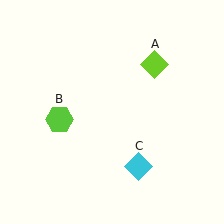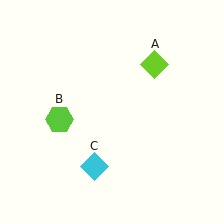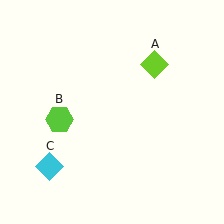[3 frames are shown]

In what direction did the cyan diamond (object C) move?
The cyan diamond (object C) moved left.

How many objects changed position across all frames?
1 object changed position: cyan diamond (object C).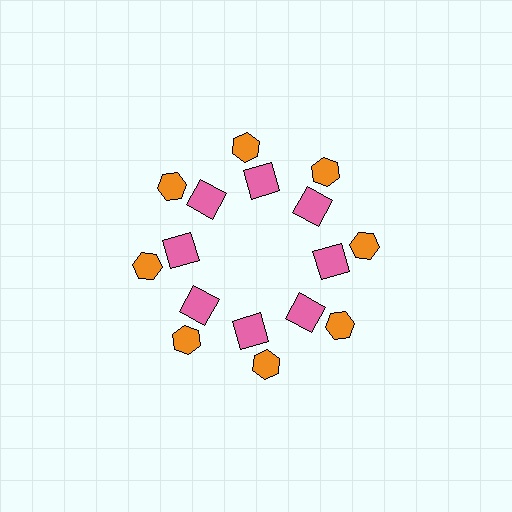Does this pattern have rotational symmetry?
Yes, this pattern has 8-fold rotational symmetry. It looks the same after rotating 45 degrees around the center.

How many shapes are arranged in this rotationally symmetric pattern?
There are 16 shapes, arranged in 8 groups of 2.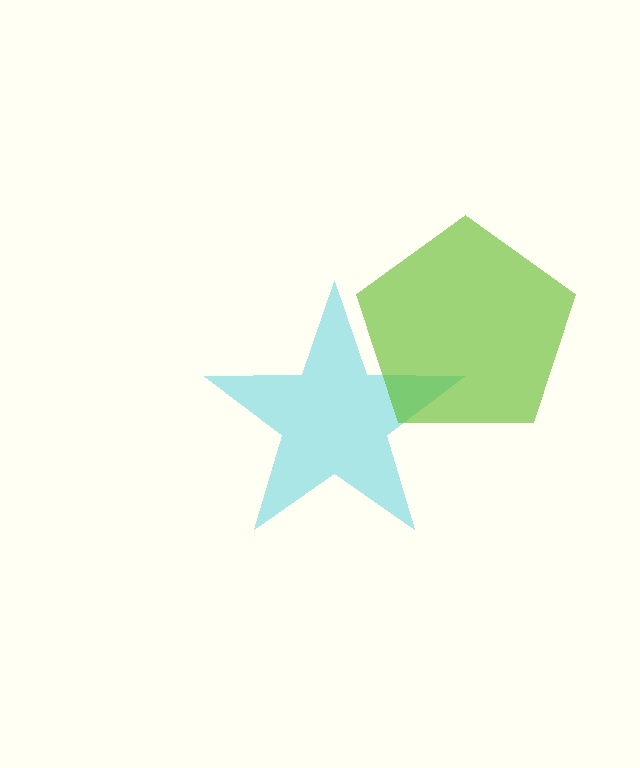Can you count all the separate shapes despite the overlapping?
Yes, there are 2 separate shapes.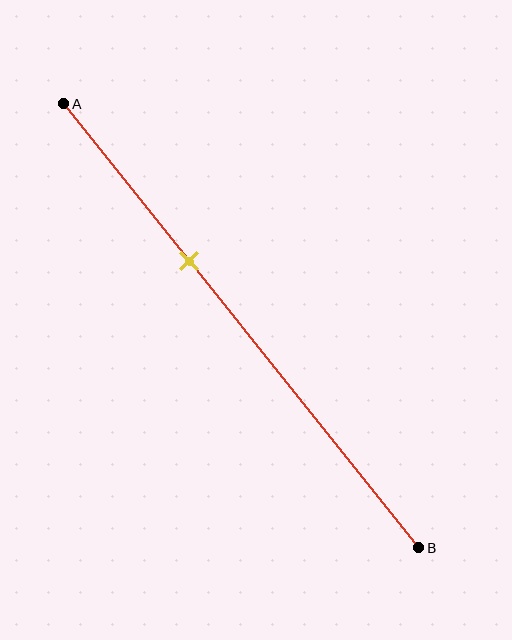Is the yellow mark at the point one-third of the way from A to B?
Yes, the mark is approximately at the one-third point.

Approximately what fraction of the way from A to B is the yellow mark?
The yellow mark is approximately 35% of the way from A to B.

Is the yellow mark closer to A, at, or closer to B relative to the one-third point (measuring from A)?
The yellow mark is approximately at the one-third point of segment AB.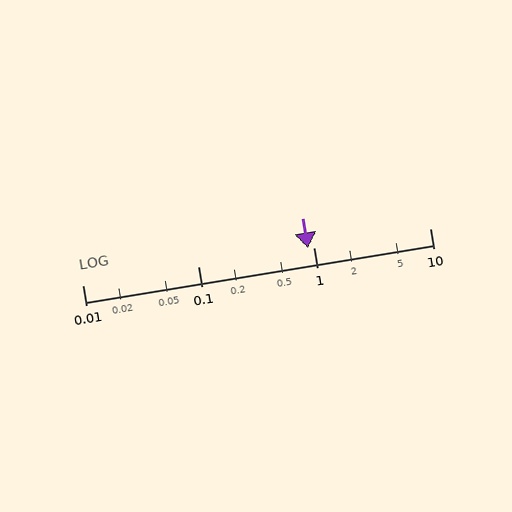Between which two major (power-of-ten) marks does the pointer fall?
The pointer is between 0.1 and 1.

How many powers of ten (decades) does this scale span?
The scale spans 3 decades, from 0.01 to 10.